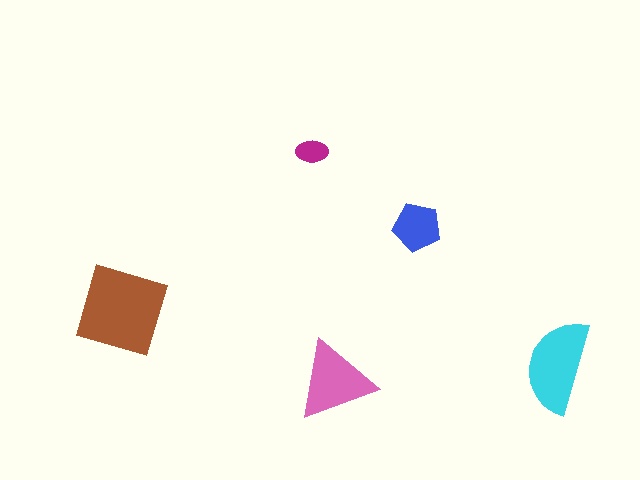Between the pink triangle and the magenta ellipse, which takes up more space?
The pink triangle.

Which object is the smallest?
The magenta ellipse.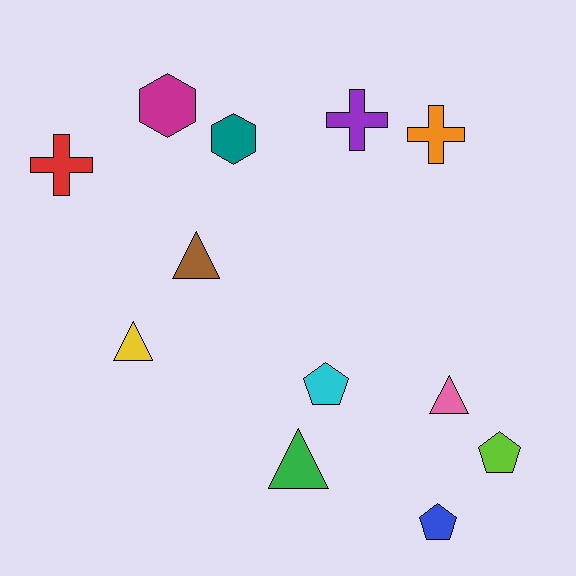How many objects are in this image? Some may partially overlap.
There are 12 objects.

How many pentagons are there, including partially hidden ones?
There are 3 pentagons.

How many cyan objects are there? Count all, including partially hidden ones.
There is 1 cyan object.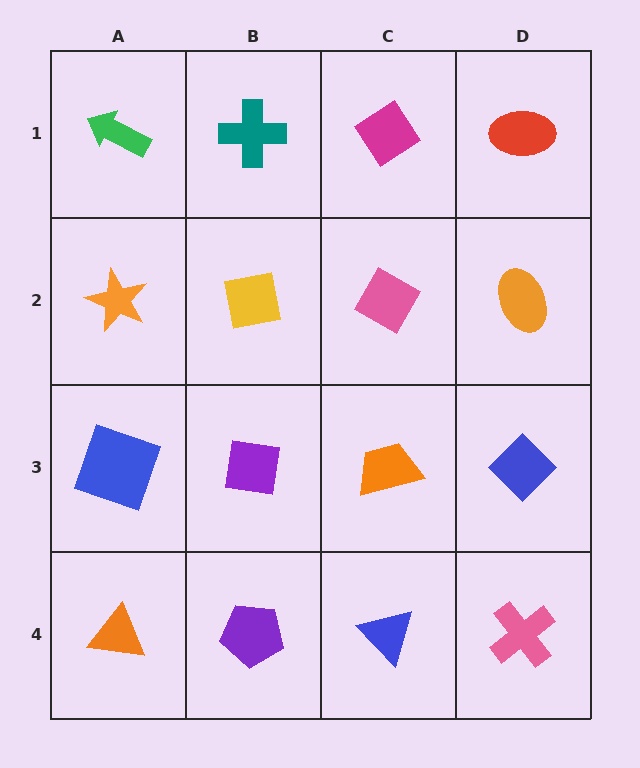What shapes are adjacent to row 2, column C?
A magenta diamond (row 1, column C), an orange trapezoid (row 3, column C), a yellow square (row 2, column B), an orange ellipse (row 2, column D).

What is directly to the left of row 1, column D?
A magenta diamond.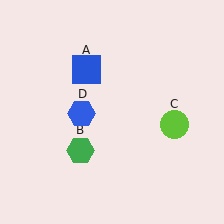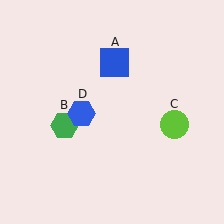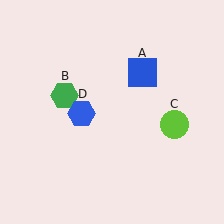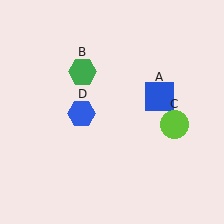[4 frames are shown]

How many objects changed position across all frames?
2 objects changed position: blue square (object A), green hexagon (object B).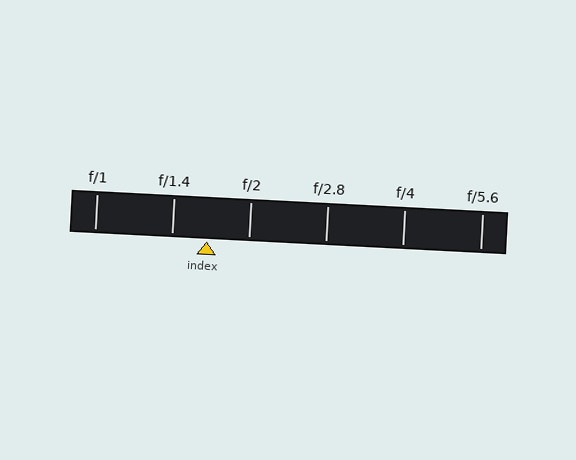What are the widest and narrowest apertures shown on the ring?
The widest aperture shown is f/1 and the narrowest is f/5.6.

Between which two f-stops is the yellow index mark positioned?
The index mark is between f/1.4 and f/2.